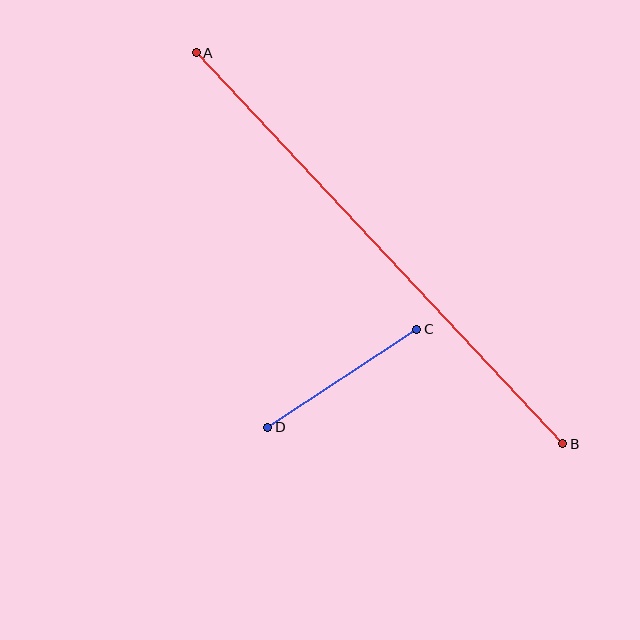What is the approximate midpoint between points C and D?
The midpoint is at approximately (342, 378) pixels.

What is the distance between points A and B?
The distance is approximately 536 pixels.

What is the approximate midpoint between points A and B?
The midpoint is at approximately (379, 248) pixels.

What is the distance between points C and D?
The distance is approximately 178 pixels.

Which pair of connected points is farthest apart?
Points A and B are farthest apart.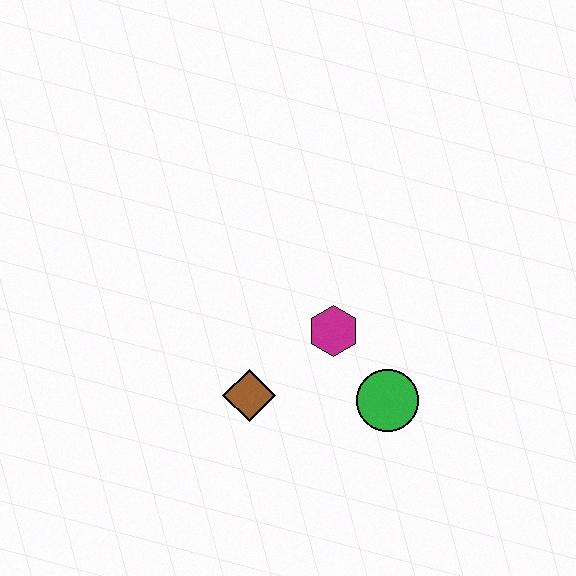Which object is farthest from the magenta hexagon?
The brown diamond is farthest from the magenta hexagon.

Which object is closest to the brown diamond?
The magenta hexagon is closest to the brown diamond.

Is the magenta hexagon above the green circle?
Yes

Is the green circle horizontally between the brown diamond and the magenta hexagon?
No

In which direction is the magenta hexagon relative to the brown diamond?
The magenta hexagon is to the right of the brown diamond.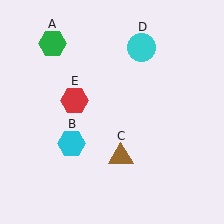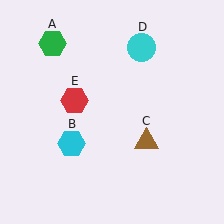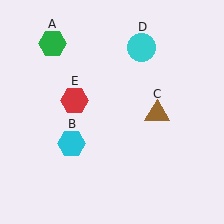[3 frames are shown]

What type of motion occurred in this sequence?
The brown triangle (object C) rotated counterclockwise around the center of the scene.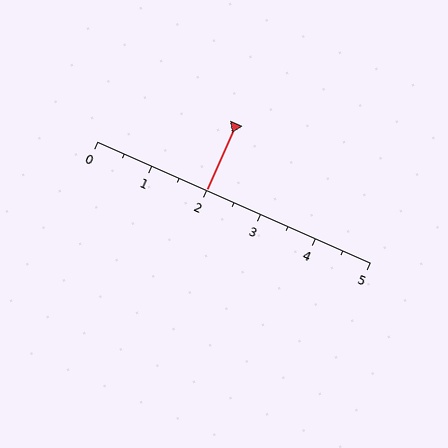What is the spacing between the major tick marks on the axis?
The major ticks are spaced 1 apart.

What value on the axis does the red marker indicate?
The marker indicates approximately 2.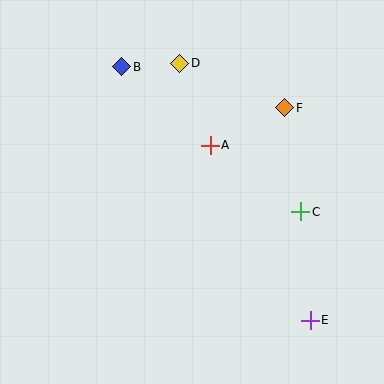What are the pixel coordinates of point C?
Point C is at (301, 212).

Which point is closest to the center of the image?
Point A at (210, 145) is closest to the center.